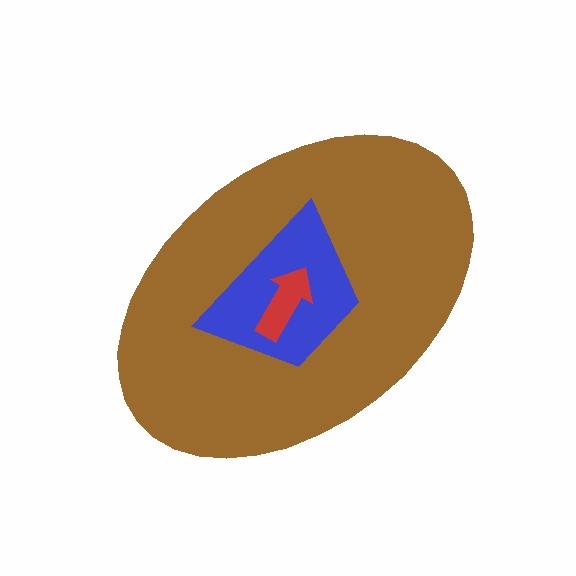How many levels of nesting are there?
3.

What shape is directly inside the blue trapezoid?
The red arrow.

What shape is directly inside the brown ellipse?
The blue trapezoid.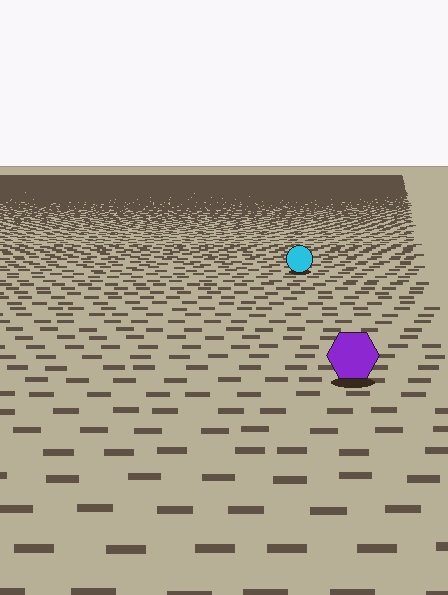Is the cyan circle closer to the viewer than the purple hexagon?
No. The purple hexagon is closer — you can tell from the texture gradient: the ground texture is coarser near it.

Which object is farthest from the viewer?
The cyan circle is farthest from the viewer. It appears smaller and the ground texture around it is denser.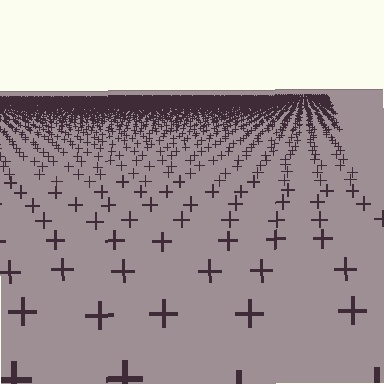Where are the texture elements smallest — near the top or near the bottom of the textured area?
Near the top.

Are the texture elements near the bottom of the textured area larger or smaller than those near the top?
Larger. Near the bottom, elements are closer to the viewer and appear at a bigger on-screen size.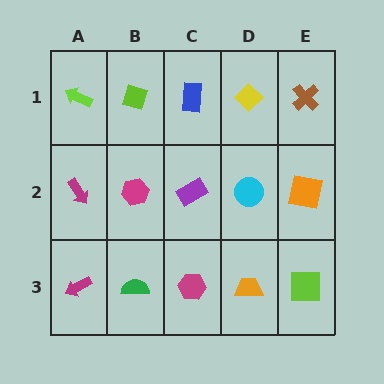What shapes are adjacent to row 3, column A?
A magenta arrow (row 2, column A), a green semicircle (row 3, column B).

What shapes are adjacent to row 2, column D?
A yellow diamond (row 1, column D), an orange trapezoid (row 3, column D), a purple rectangle (row 2, column C), an orange square (row 2, column E).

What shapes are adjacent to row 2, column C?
A blue rectangle (row 1, column C), a magenta hexagon (row 3, column C), a magenta hexagon (row 2, column B), a cyan circle (row 2, column D).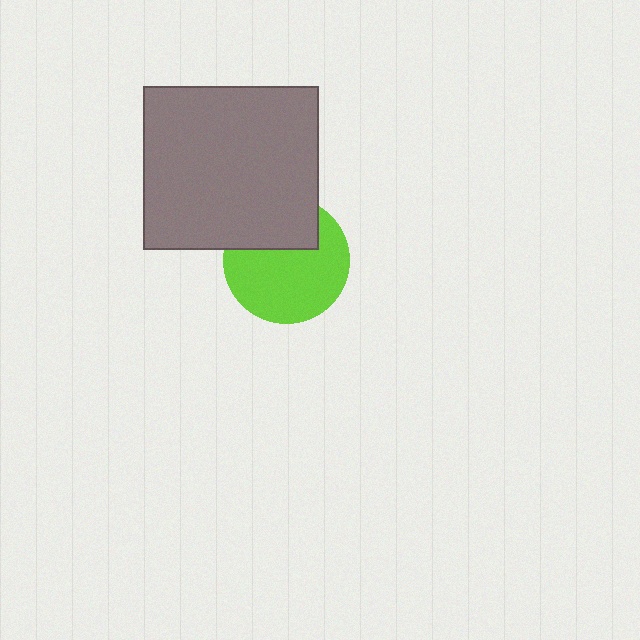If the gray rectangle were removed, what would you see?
You would see the complete lime circle.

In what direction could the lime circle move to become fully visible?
The lime circle could move down. That would shift it out from behind the gray rectangle entirely.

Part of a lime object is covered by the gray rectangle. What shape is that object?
It is a circle.